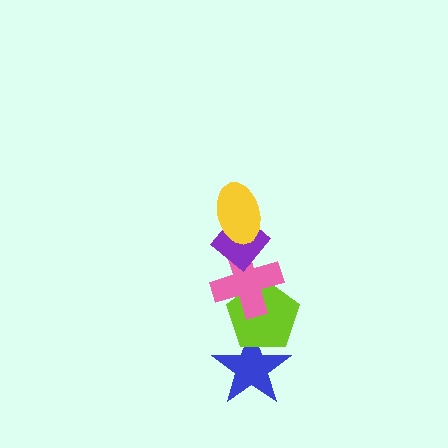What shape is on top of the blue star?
The lime pentagon is on top of the blue star.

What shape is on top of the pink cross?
The purple diamond is on top of the pink cross.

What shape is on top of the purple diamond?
The yellow ellipse is on top of the purple diamond.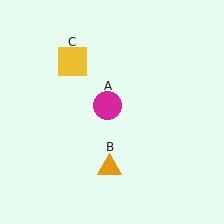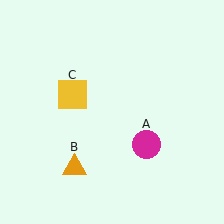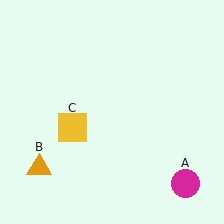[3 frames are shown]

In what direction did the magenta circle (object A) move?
The magenta circle (object A) moved down and to the right.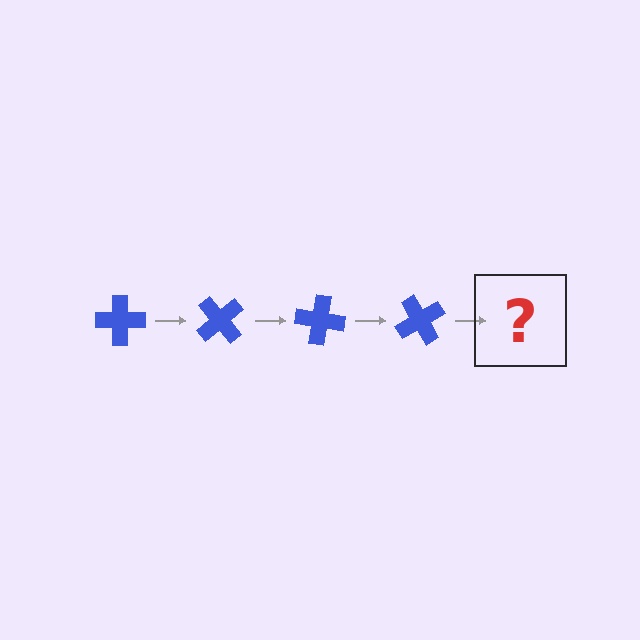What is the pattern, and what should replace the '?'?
The pattern is that the cross rotates 50 degrees each step. The '?' should be a blue cross rotated 200 degrees.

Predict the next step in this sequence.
The next step is a blue cross rotated 200 degrees.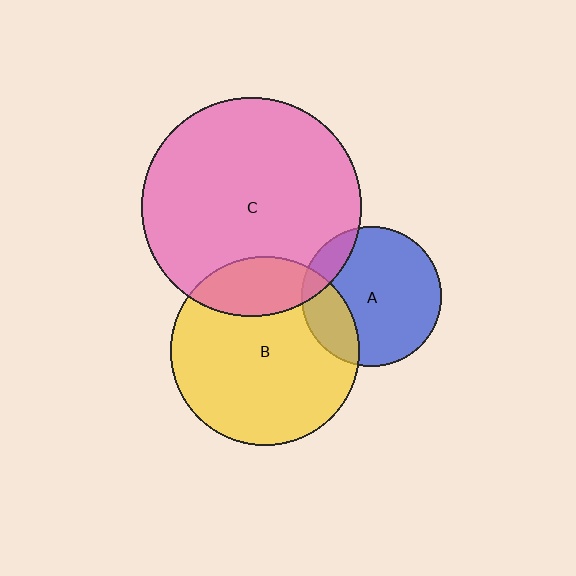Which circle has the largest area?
Circle C (pink).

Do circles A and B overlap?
Yes.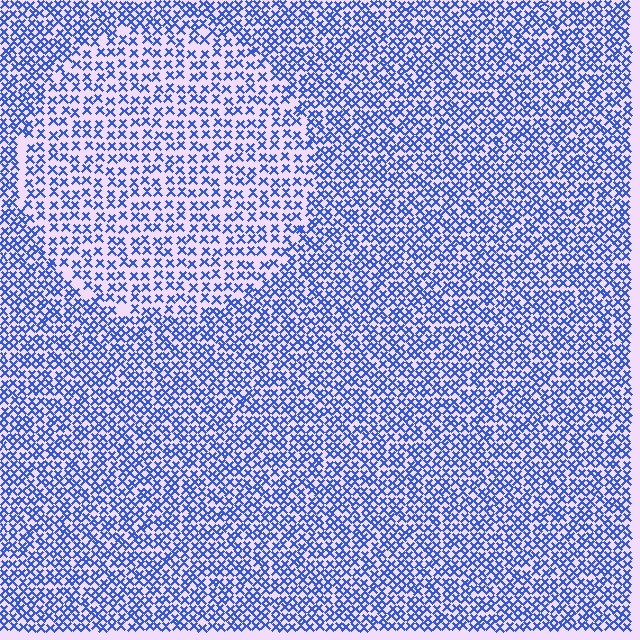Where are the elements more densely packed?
The elements are more densely packed outside the circle boundary.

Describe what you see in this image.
The image contains small blue elements arranged at two different densities. A circle-shaped region is visible where the elements are less densely packed than the surrounding area.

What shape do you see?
I see a circle.